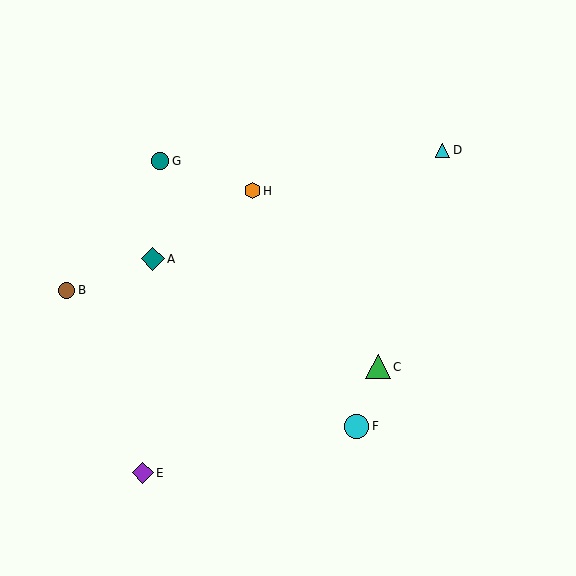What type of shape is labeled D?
Shape D is a cyan triangle.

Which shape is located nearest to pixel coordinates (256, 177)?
The orange hexagon (labeled H) at (253, 191) is nearest to that location.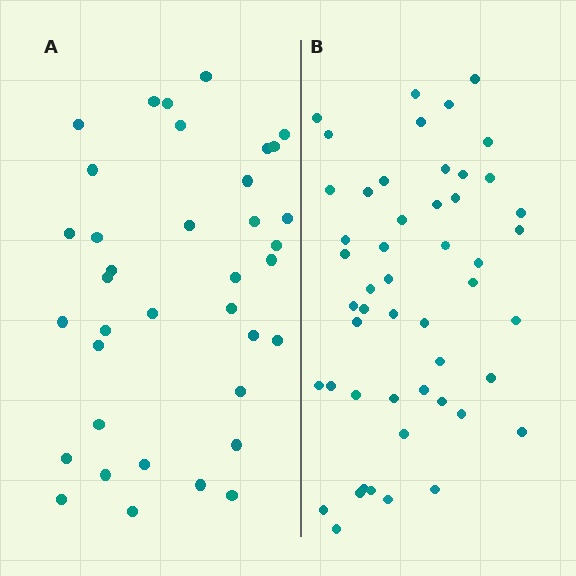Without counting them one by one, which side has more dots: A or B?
Region B (the right region) has more dots.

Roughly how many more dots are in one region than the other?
Region B has approximately 15 more dots than region A.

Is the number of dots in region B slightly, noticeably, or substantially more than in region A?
Region B has noticeably more, but not dramatically so. The ratio is roughly 1.4 to 1.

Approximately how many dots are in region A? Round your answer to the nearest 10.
About 40 dots. (The exact count is 37, which rounds to 40.)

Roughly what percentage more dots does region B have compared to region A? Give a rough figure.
About 35% more.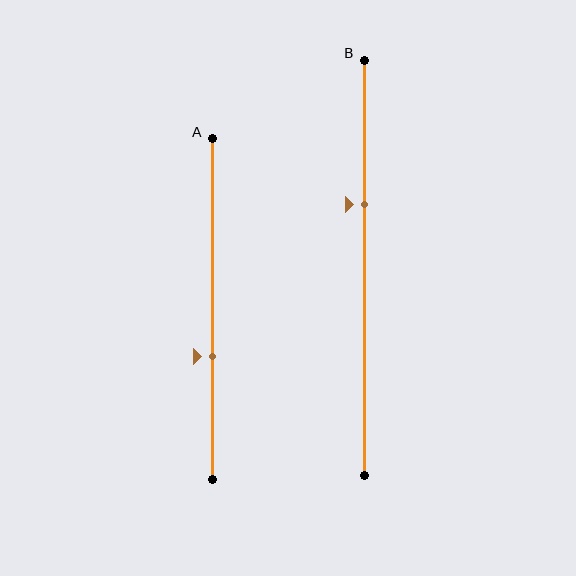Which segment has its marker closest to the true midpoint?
Segment A has its marker closest to the true midpoint.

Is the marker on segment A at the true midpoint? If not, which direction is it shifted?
No, the marker on segment A is shifted downward by about 14% of the segment length.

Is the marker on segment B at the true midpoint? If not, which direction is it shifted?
No, the marker on segment B is shifted upward by about 15% of the segment length.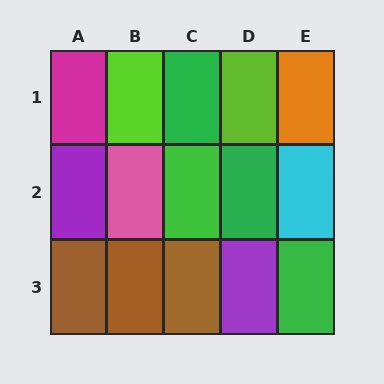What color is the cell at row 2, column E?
Cyan.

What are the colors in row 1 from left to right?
Magenta, lime, green, lime, orange.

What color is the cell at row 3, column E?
Green.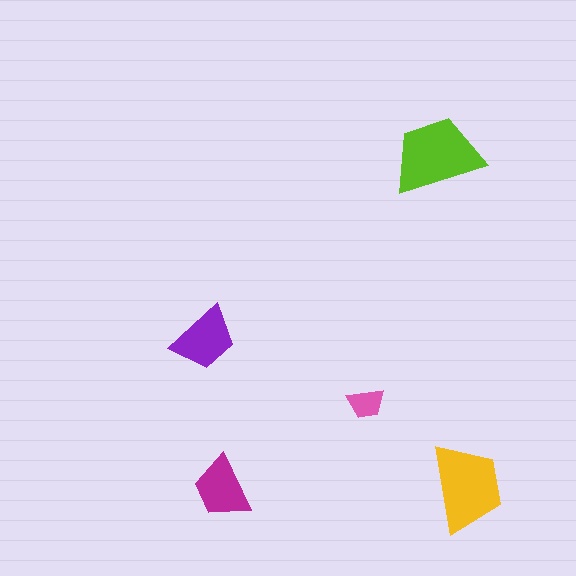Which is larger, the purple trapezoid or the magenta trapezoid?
The purple one.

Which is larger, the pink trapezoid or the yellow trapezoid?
The yellow one.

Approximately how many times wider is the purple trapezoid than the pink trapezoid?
About 2 times wider.